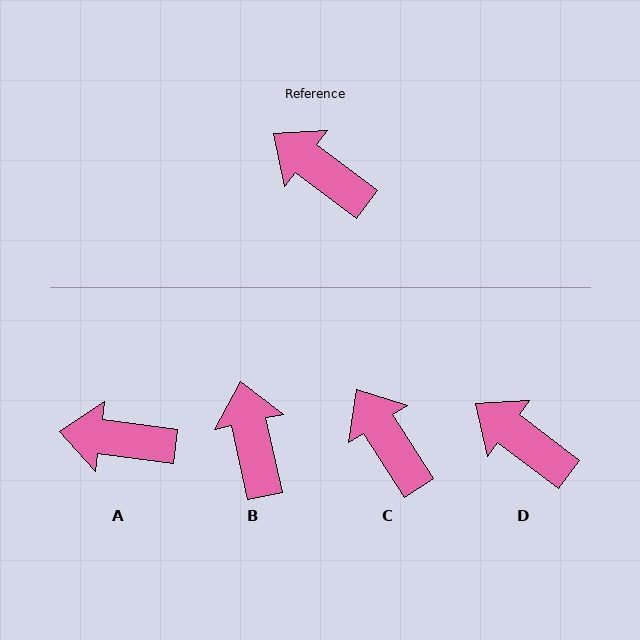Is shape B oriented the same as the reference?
No, it is off by about 41 degrees.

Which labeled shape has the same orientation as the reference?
D.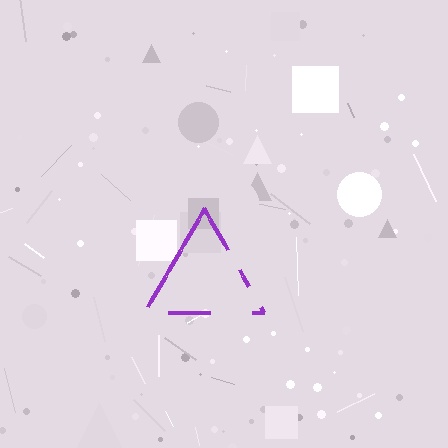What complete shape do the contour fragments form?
The contour fragments form a triangle.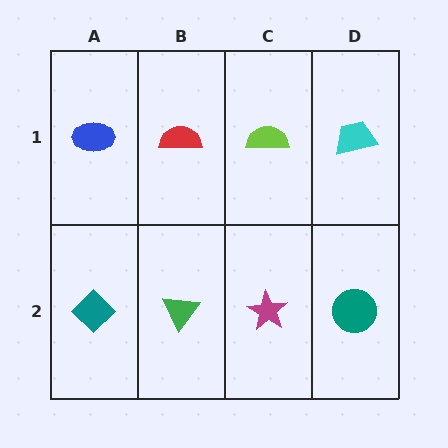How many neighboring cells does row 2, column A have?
2.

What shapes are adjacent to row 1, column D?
A teal circle (row 2, column D), a lime semicircle (row 1, column C).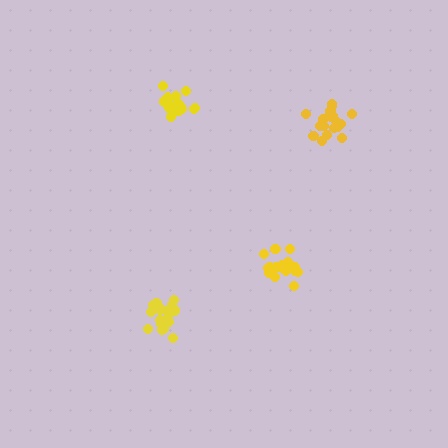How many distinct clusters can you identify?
There are 4 distinct clusters.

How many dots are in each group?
Group 1: 18 dots, Group 2: 19 dots, Group 3: 19 dots, Group 4: 16 dots (72 total).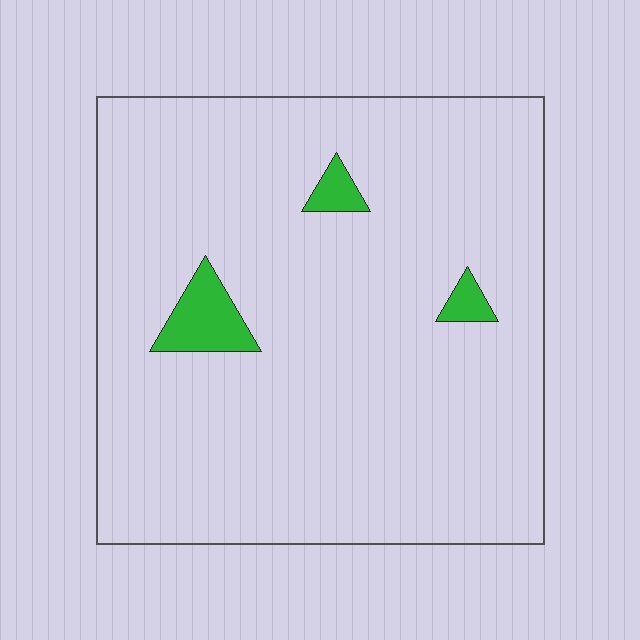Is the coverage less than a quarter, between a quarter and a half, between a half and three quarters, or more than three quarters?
Less than a quarter.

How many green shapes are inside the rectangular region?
3.